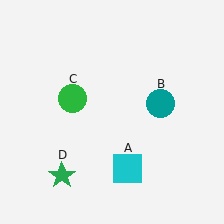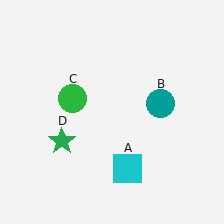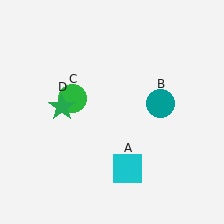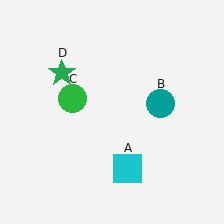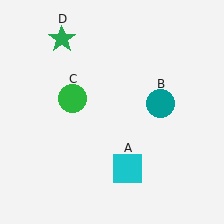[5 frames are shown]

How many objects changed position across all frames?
1 object changed position: green star (object D).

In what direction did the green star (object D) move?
The green star (object D) moved up.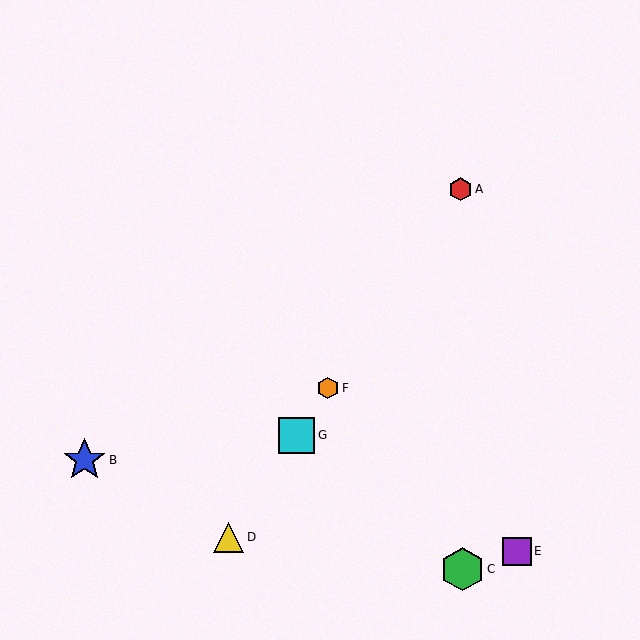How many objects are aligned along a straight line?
4 objects (A, D, F, G) are aligned along a straight line.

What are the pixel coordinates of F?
Object F is at (328, 388).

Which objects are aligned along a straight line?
Objects A, D, F, G are aligned along a straight line.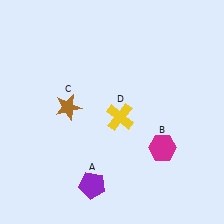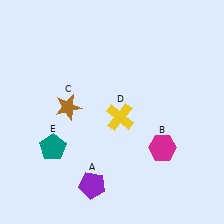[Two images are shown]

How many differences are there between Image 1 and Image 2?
There is 1 difference between the two images.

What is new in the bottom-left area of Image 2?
A teal pentagon (E) was added in the bottom-left area of Image 2.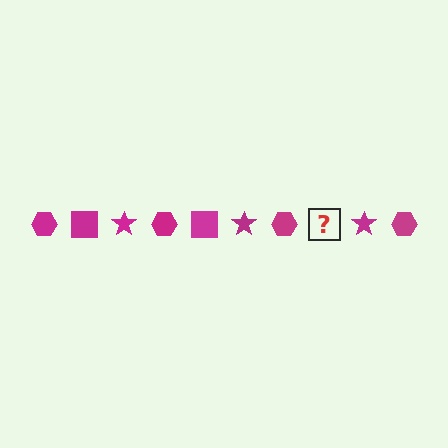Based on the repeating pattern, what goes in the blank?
The blank should be a magenta square.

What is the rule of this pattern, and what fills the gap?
The rule is that the pattern cycles through hexagon, square, star shapes in magenta. The gap should be filled with a magenta square.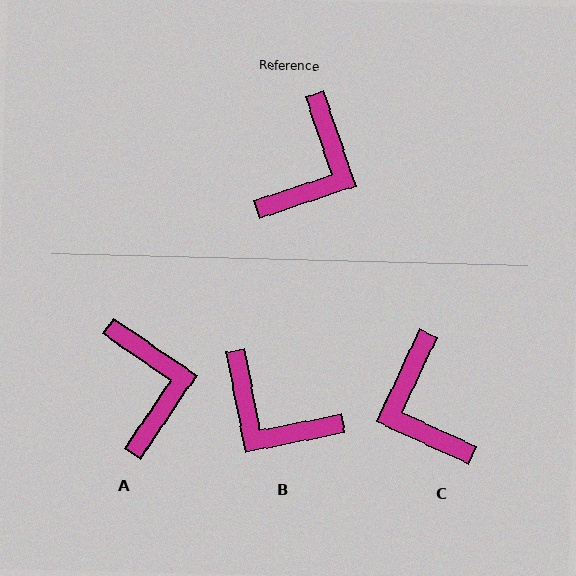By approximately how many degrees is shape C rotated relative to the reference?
Approximately 134 degrees clockwise.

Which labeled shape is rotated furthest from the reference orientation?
C, about 134 degrees away.